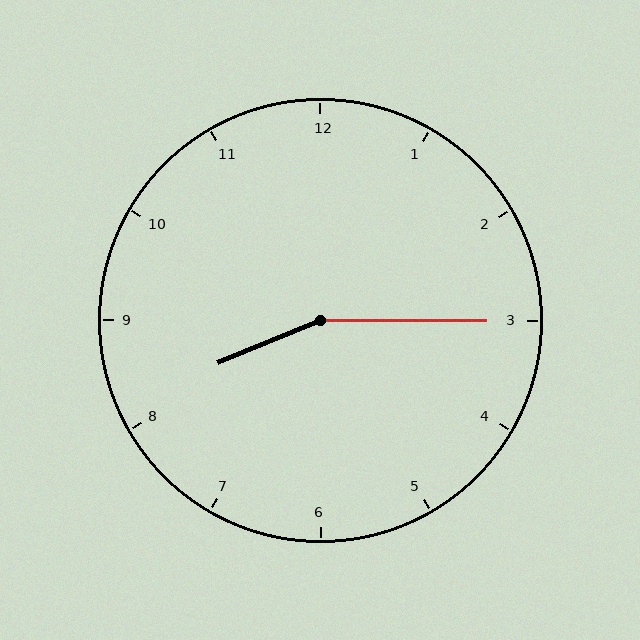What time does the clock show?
8:15.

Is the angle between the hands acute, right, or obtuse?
It is obtuse.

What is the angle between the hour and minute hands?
Approximately 158 degrees.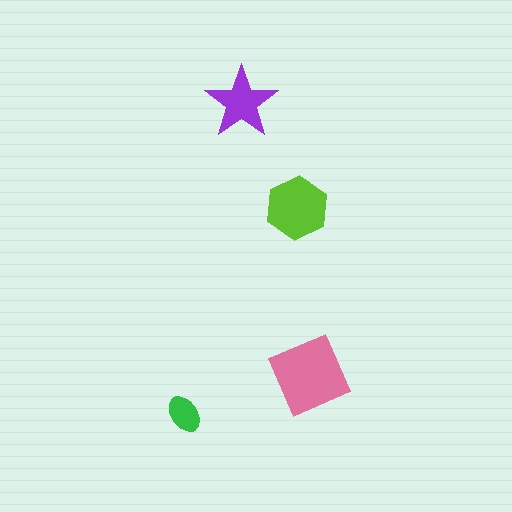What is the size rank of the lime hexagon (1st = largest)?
2nd.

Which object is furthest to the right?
The pink diamond is rightmost.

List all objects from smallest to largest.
The green ellipse, the purple star, the lime hexagon, the pink diamond.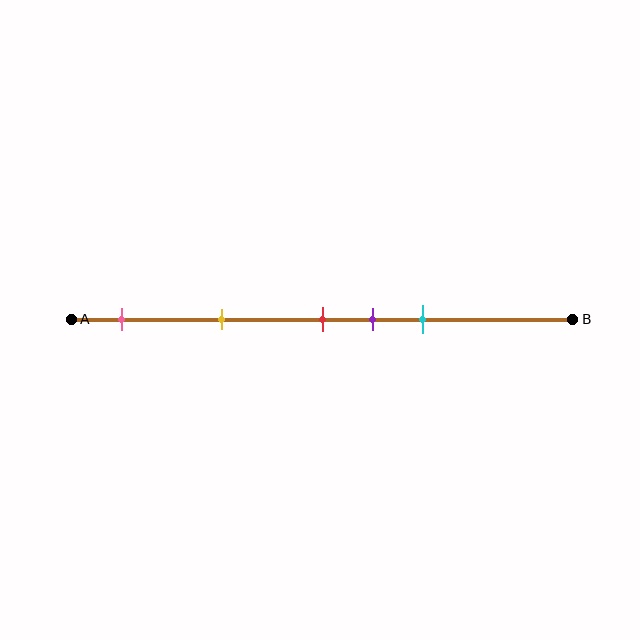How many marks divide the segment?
There are 5 marks dividing the segment.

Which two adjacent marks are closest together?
The red and purple marks are the closest adjacent pair.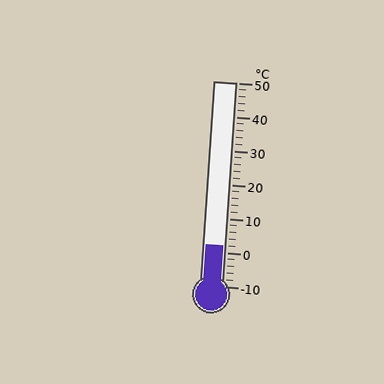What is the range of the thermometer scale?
The thermometer scale ranges from -10°C to 50°C.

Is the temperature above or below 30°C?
The temperature is below 30°C.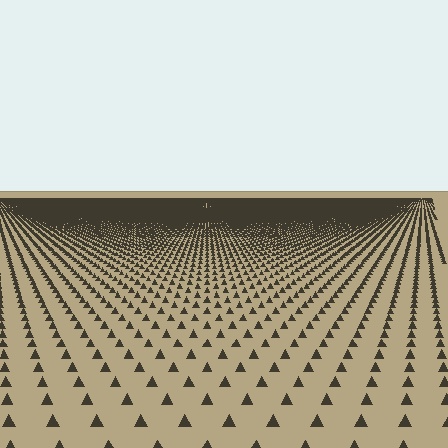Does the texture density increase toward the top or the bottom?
Density increases toward the top.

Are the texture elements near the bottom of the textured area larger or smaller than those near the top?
Larger. Near the bottom, elements are closer to the viewer and appear at a bigger on-screen size.